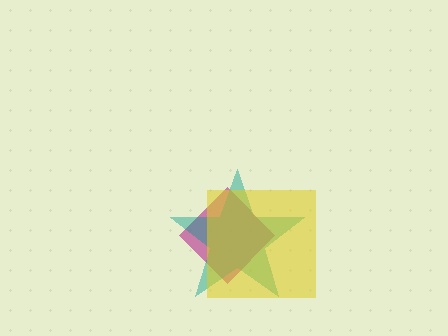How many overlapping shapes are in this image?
There are 3 overlapping shapes in the image.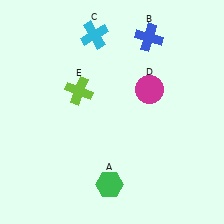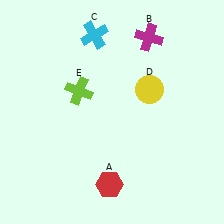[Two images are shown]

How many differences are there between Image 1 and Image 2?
There are 3 differences between the two images.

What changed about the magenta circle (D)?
In Image 1, D is magenta. In Image 2, it changed to yellow.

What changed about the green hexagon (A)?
In Image 1, A is green. In Image 2, it changed to red.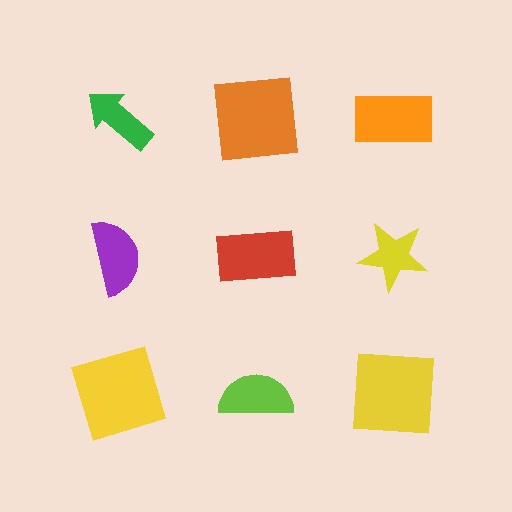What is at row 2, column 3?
A yellow star.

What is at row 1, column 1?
A green arrow.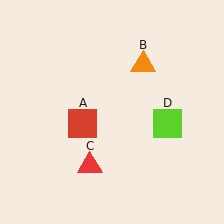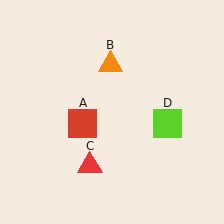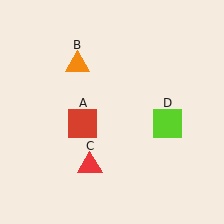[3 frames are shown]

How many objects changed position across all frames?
1 object changed position: orange triangle (object B).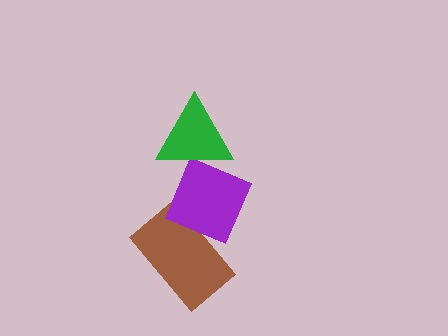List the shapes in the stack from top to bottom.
From top to bottom: the green triangle, the purple diamond, the brown rectangle.